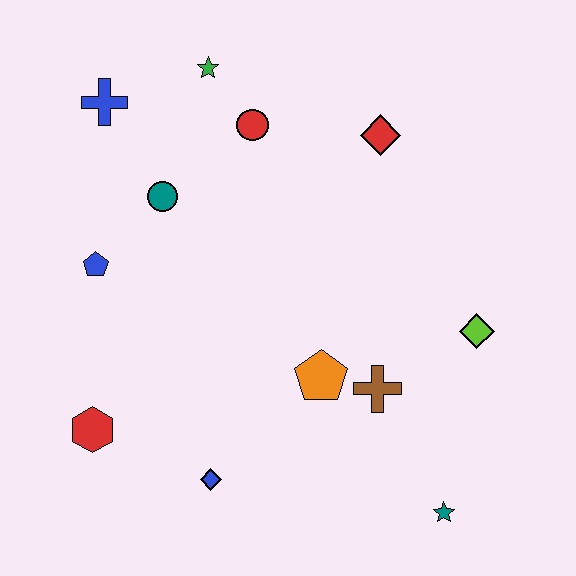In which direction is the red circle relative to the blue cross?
The red circle is to the right of the blue cross.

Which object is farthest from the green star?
The teal star is farthest from the green star.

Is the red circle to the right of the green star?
Yes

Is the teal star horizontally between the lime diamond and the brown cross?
Yes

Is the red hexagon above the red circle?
No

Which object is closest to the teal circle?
The blue pentagon is closest to the teal circle.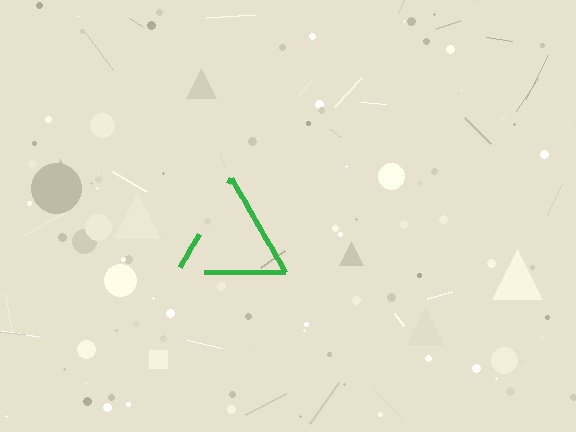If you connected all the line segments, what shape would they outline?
They would outline a triangle.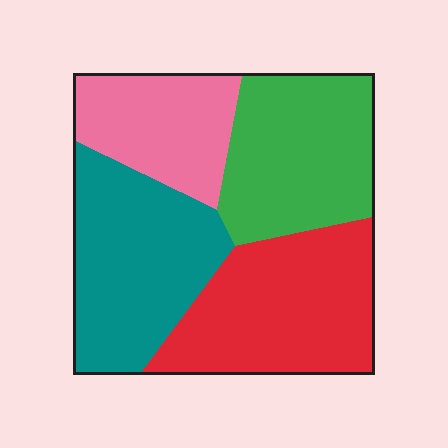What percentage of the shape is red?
Red takes up about one quarter (1/4) of the shape.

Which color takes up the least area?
Pink, at roughly 20%.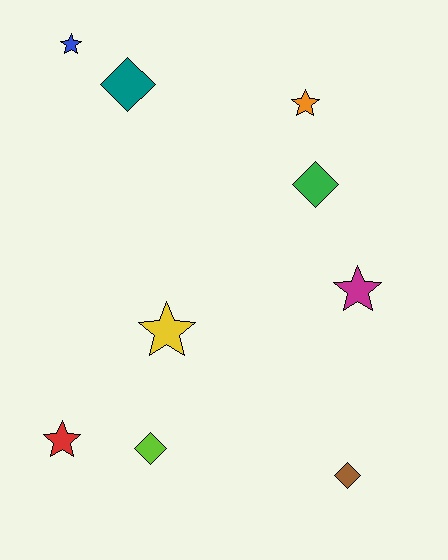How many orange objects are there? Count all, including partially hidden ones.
There is 1 orange object.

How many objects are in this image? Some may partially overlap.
There are 9 objects.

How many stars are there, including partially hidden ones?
There are 5 stars.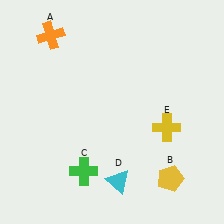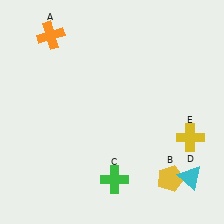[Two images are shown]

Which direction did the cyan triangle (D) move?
The cyan triangle (D) moved right.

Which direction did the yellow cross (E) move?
The yellow cross (E) moved right.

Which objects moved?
The objects that moved are: the green cross (C), the cyan triangle (D), the yellow cross (E).